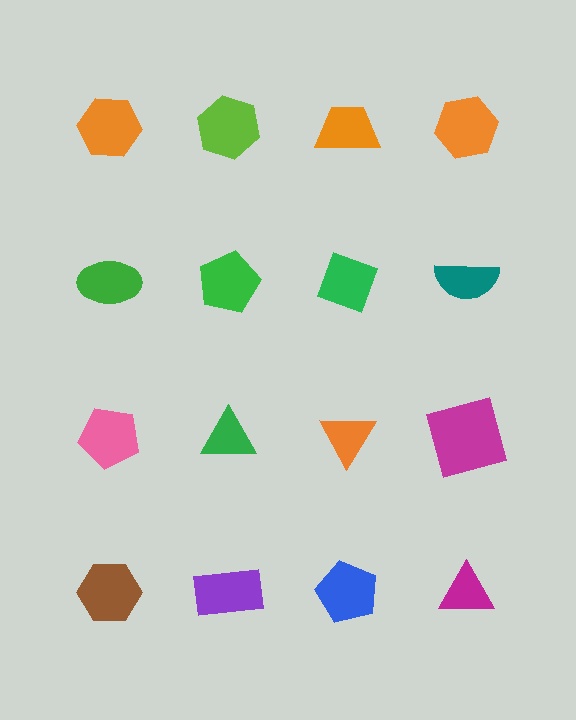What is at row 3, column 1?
A pink pentagon.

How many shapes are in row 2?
4 shapes.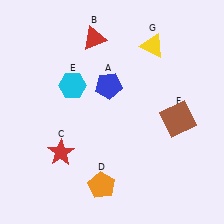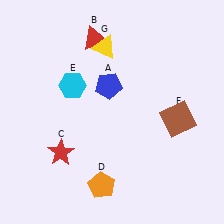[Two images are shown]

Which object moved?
The yellow triangle (G) moved left.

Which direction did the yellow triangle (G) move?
The yellow triangle (G) moved left.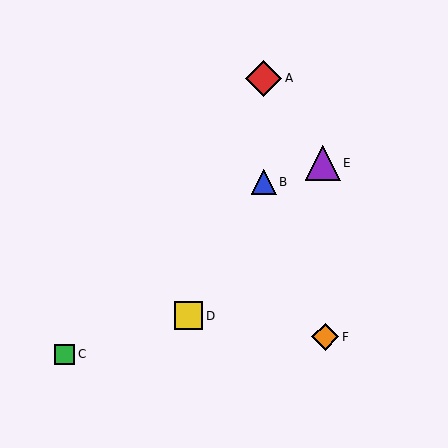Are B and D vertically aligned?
No, B is at x≈264 and D is at x≈189.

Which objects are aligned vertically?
Objects A, B are aligned vertically.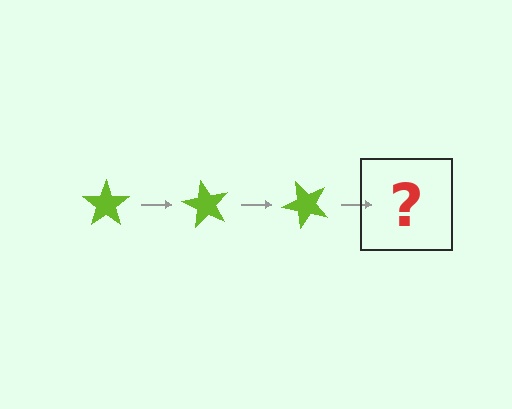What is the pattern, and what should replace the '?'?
The pattern is that the star rotates 60 degrees each step. The '?' should be a lime star rotated 180 degrees.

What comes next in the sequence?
The next element should be a lime star rotated 180 degrees.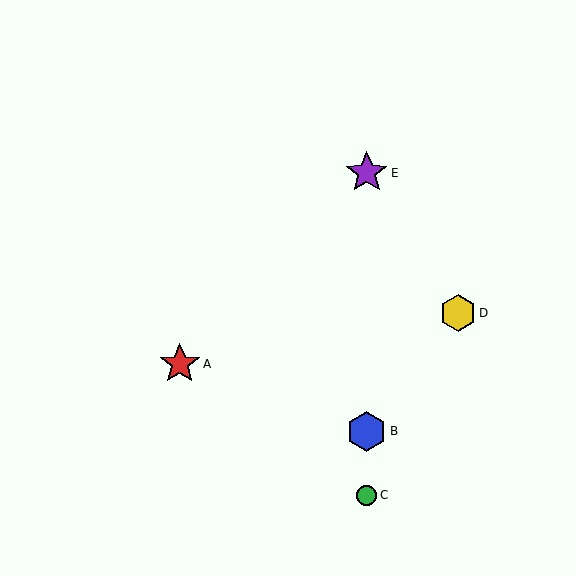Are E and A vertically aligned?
No, E is at x≈367 and A is at x≈180.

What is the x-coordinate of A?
Object A is at x≈180.